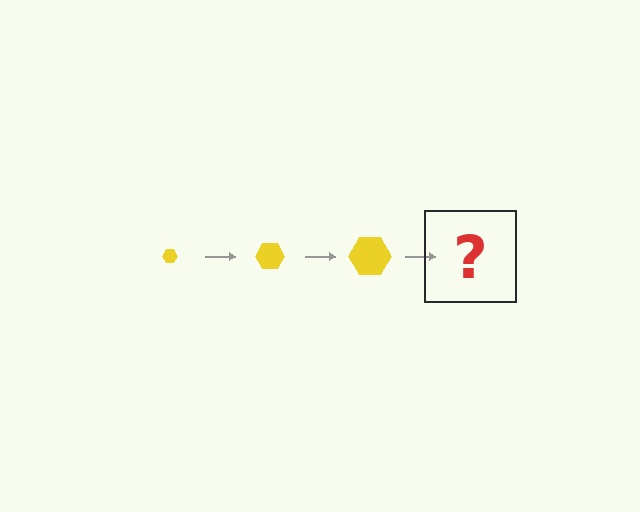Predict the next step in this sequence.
The next step is a yellow hexagon, larger than the previous one.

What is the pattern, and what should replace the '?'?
The pattern is that the hexagon gets progressively larger each step. The '?' should be a yellow hexagon, larger than the previous one.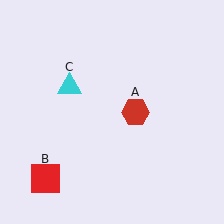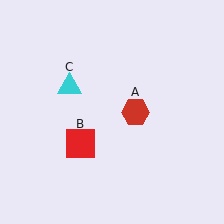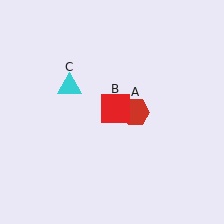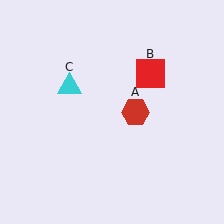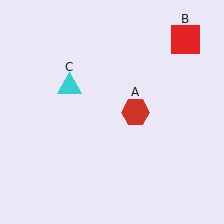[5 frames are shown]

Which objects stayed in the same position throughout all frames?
Red hexagon (object A) and cyan triangle (object C) remained stationary.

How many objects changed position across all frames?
1 object changed position: red square (object B).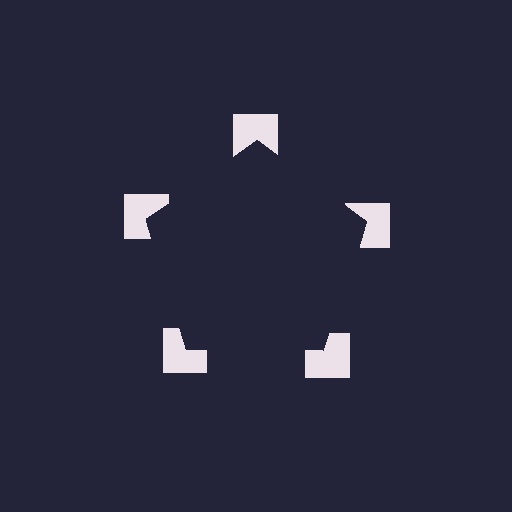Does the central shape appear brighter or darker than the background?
It typically appears slightly darker than the background, even though no actual brightness change is drawn.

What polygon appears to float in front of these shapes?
An illusory pentagon — its edges are inferred from the aligned wedge cuts in the notched squares, not physically drawn.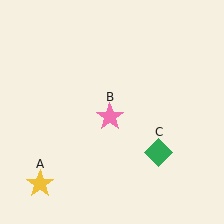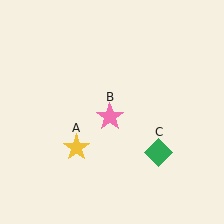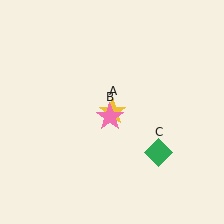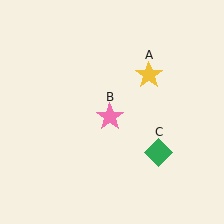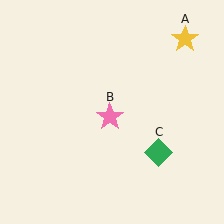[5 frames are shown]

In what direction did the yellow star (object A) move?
The yellow star (object A) moved up and to the right.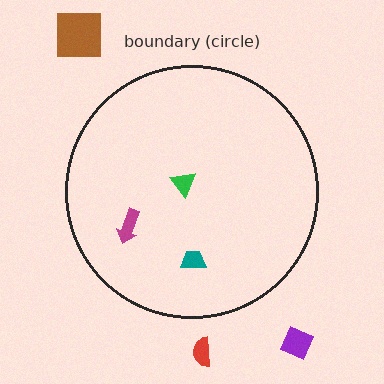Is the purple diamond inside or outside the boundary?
Outside.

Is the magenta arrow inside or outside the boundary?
Inside.